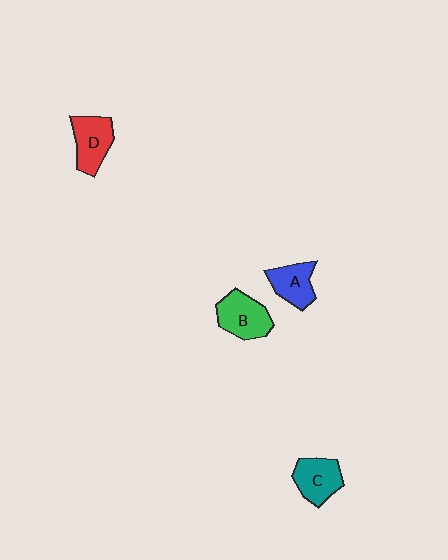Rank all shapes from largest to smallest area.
From largest to smallest: B (green), D (red), C (teal), A (blue).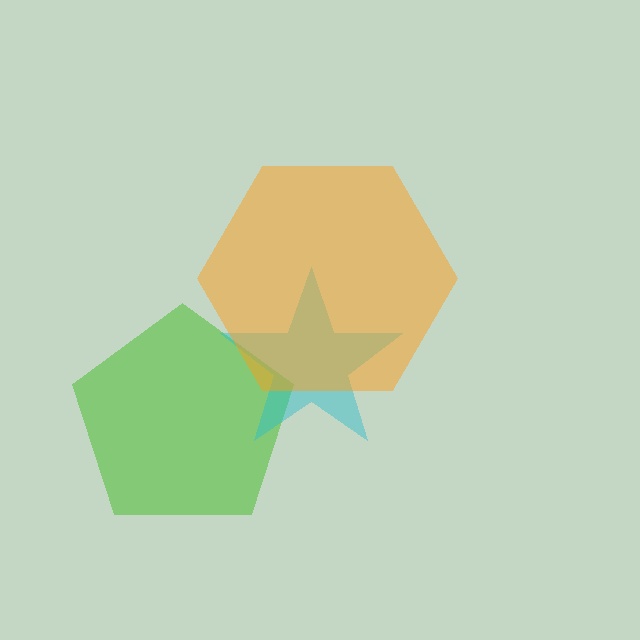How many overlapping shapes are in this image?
There are 3 overlapping shapes in the image.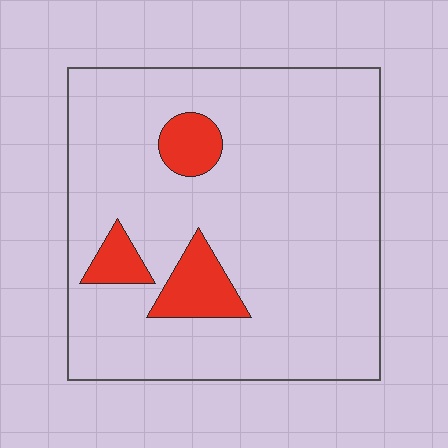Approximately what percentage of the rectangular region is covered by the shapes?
Approximately 10%.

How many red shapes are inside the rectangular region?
3.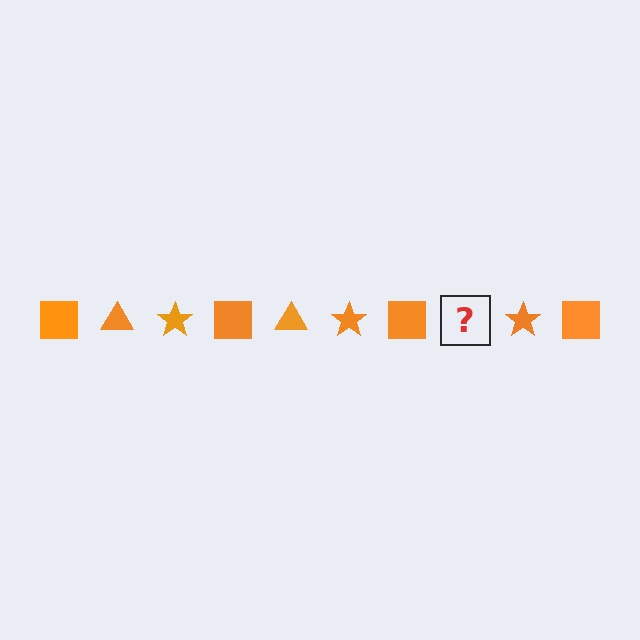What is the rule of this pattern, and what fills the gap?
The rule is that the pattern cycles through square, triangle, star shapes in orange. The gap should be filled with an orange triangle.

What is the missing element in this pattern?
The missing element is an orange triangle.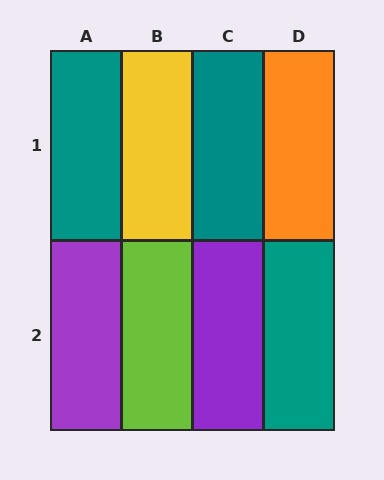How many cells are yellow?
1 cell is yellow.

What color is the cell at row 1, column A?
Teal.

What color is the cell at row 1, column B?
Yellow.